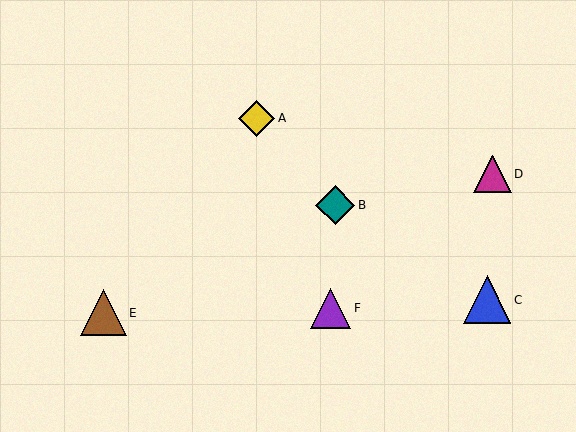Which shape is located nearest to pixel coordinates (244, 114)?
The yellow diamond (labeled A) at (257, 118) is nearest to that location.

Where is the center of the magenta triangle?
The center of the magenta triangle is at (493, 174).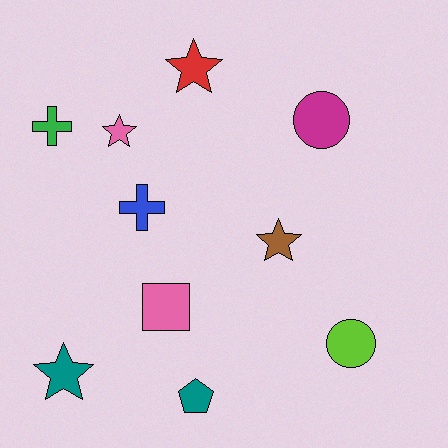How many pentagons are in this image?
There is 1 pentagon.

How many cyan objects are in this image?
There are no cyan objects.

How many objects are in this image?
There are 10 objects.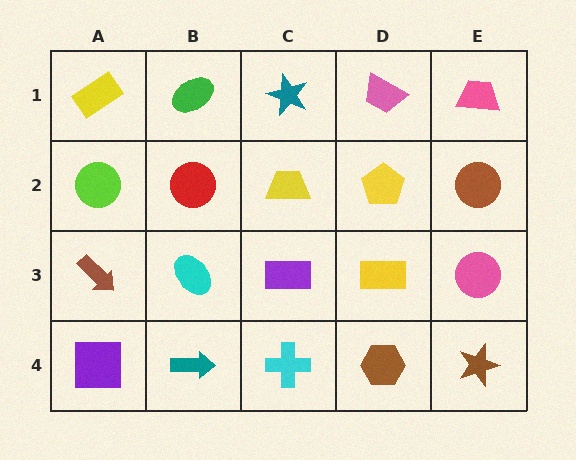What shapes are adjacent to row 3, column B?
A red circle (row 2, column B), a teal arrow (row 4, column B), a brown arrow (row 3, column A), a purple rectangle (row 3, column C).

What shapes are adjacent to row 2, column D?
A pink trapezoid (row 1, column D), a yellow rectangle (row 3, column D), a yellow trapezoid (row 2, column C), a brown circle (row 2, column E).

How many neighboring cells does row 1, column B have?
3.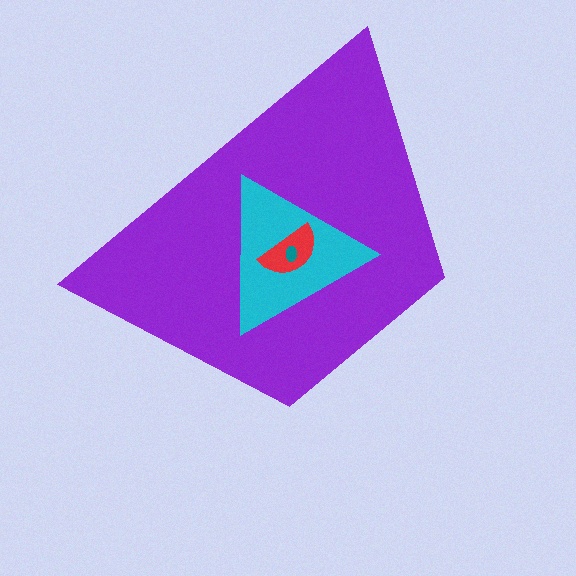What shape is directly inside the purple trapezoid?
The cyan triangle.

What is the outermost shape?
The purple trapezoid.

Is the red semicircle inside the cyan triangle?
Yes.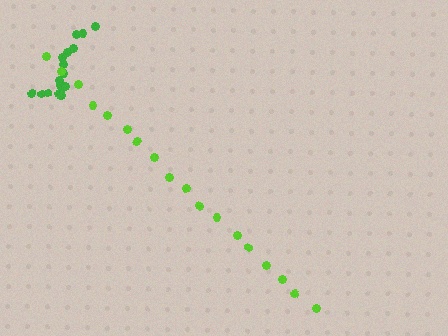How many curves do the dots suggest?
There are 2 distinct paths.